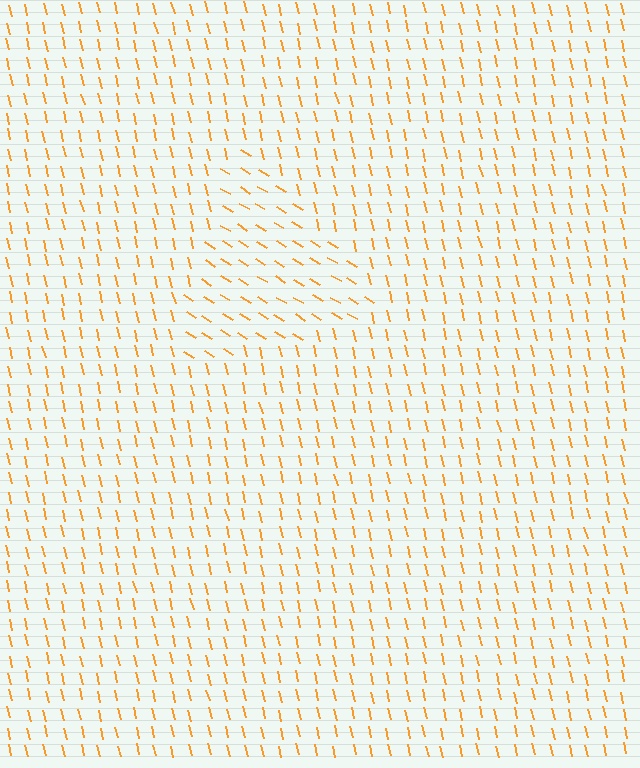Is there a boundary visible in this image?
Yes, there is a texture boundary formed by a change in line orientation.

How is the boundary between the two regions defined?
The boundary is defined purely by a change in line orientation (approximately 45 degrees difference). All lines are the same color and thickness.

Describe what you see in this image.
The image is filled with small orange line segments. A triangle region in the image has lines oriented differently from the surrounding lines, creating a visible texture boundary.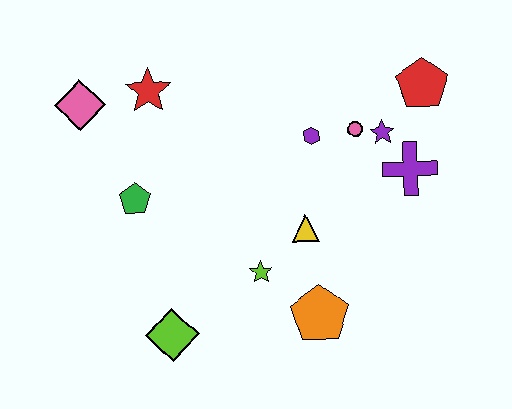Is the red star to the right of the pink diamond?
Yes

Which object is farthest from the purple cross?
The pink diamond is farthest from the purple cross.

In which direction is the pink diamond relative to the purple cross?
The pink diamond is to the left of the purple cross.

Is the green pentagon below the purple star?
Yes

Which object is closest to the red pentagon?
The purple star is closest to the red pentagon.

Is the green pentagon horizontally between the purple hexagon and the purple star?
No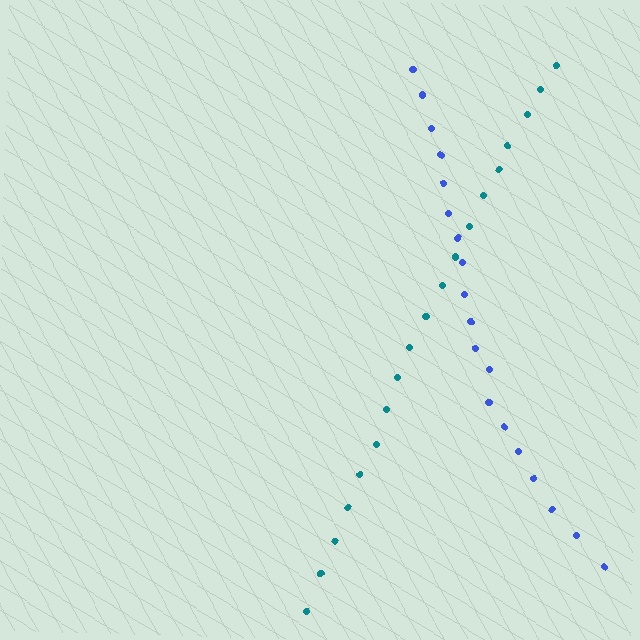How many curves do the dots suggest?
There are 2 distinct paths.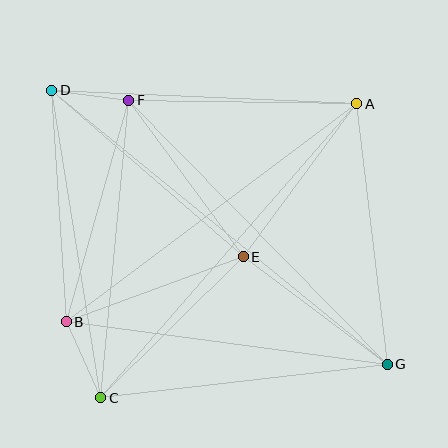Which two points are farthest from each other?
Points D and G are farthest from each other.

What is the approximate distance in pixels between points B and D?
The distance between B and D is approximately 232 pixels.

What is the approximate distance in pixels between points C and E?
The distance between C and E is approximately 201 pixels.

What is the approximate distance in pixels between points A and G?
The distance between A and G is approximately 262 pixels.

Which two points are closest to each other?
Points D and F are closest to each other.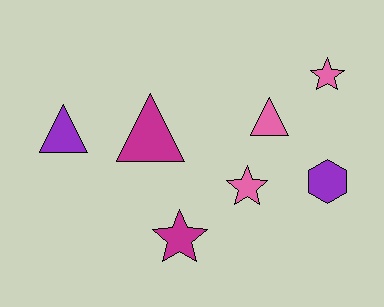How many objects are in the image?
There are 7 objects.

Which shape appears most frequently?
Triangle, with 3 objects.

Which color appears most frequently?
Pink, with 3 objects.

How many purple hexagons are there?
There is 1 purple hexagon.